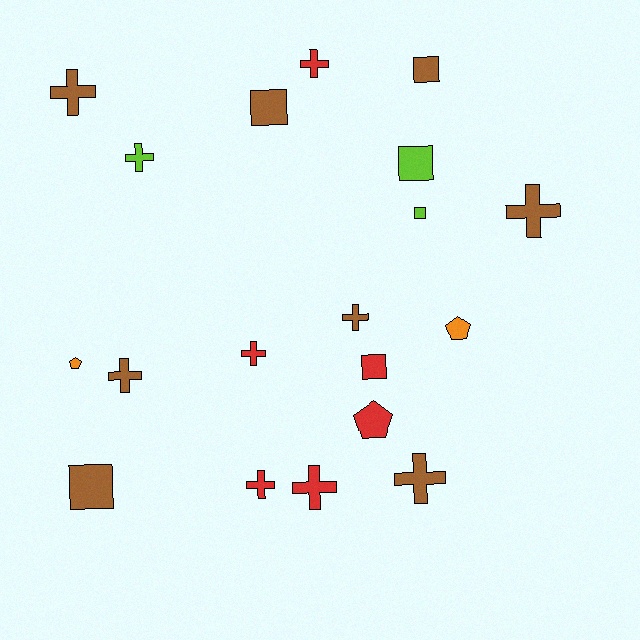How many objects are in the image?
There are 19 objects.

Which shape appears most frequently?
Cross, with 10 objects.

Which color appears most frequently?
Brown, with 8 objects.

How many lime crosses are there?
There is 1 lime cross.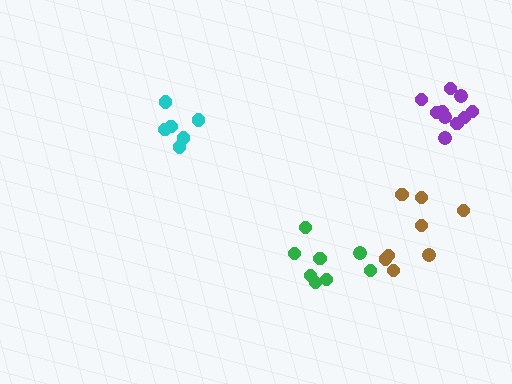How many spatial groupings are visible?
There are 4 spatial groupings.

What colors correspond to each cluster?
The clusters are colored: cyan, green, brown, purple.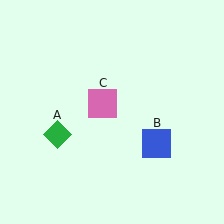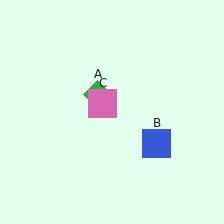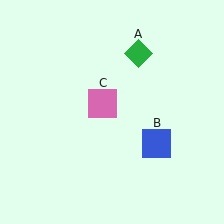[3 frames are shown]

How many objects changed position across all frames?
1 object changed position: green diamond (object A).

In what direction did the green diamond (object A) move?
The green diamond (object A) moved up and to the right.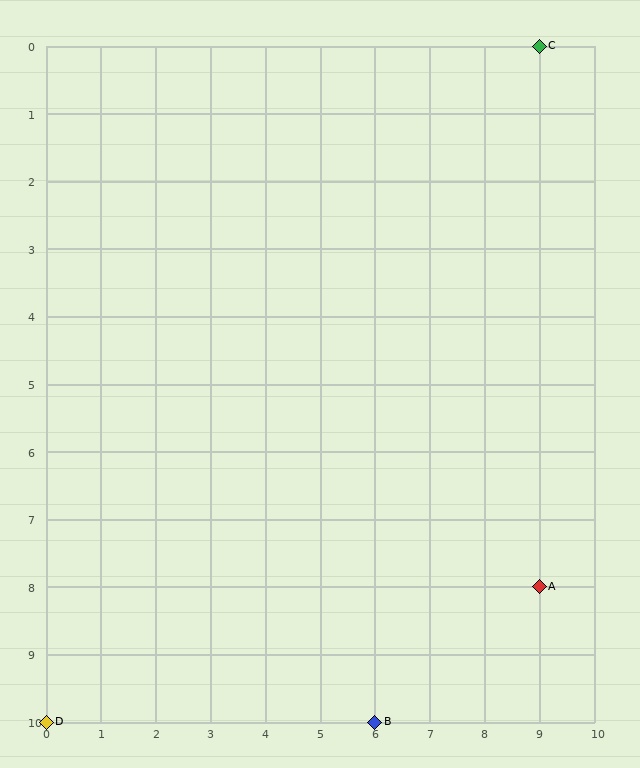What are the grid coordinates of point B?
Point B is at grid coordinates (6, 10).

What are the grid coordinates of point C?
Point C is at grid coordinates (9, 0).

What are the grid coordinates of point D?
Point D is at grid coordinates (0, 10).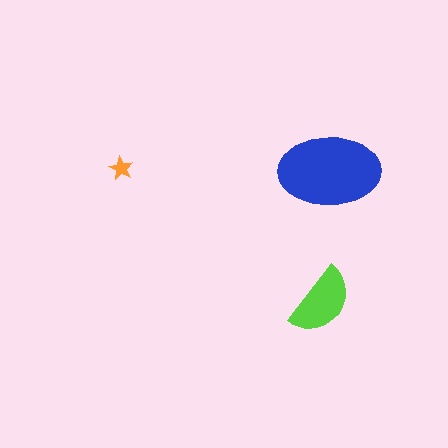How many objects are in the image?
There are 3 objects in the image.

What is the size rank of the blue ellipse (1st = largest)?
1st.